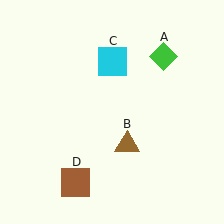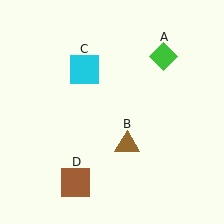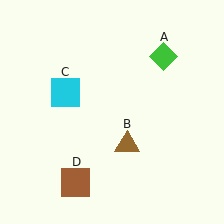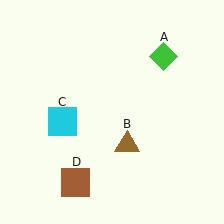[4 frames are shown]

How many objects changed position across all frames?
1 object changed position: cyan square (object C).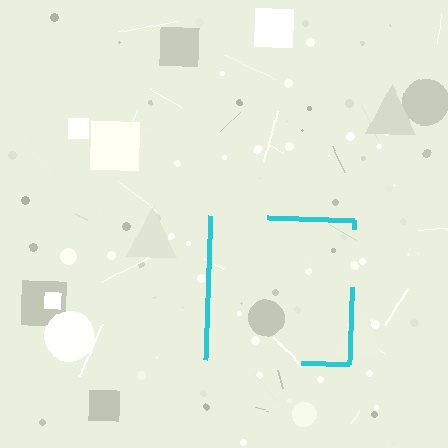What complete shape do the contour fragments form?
The contour fragments form a square.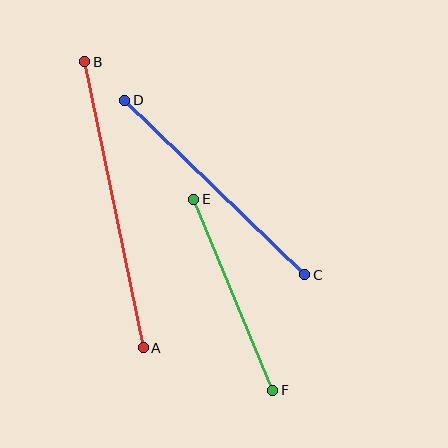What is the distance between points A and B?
The distance is approximately 292 pixels.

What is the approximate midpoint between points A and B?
The midpoint is at approximately (114, 205) pixels.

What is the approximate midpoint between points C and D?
The midpoint is at approximately (215, 188) pixels.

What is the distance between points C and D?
The distance is approximately 251 pixels.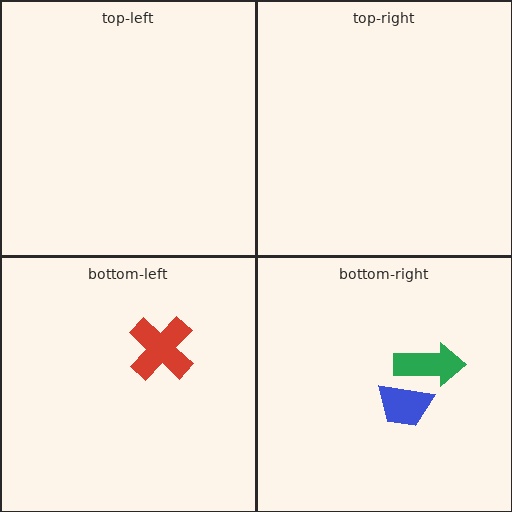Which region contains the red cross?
The bottom-left region.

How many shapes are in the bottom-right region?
2.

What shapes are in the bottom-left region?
The red cross.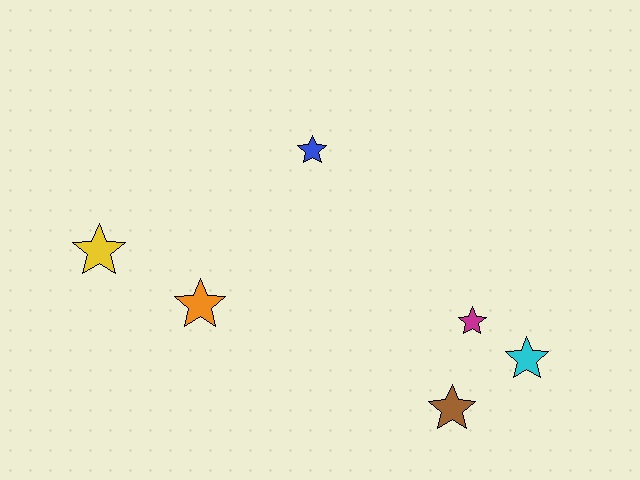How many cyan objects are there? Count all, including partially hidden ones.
There is 1 cyan object.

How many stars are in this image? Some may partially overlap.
There are 6 stars.